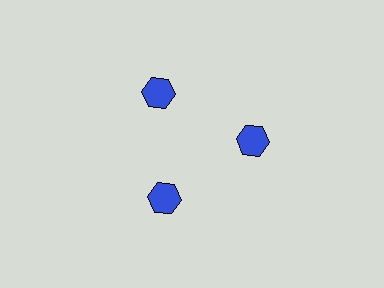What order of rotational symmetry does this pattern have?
This pattern has 3-fold rotational symmetry.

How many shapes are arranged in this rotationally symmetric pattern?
There are 3 shapes, arranged in 3 groups of 1.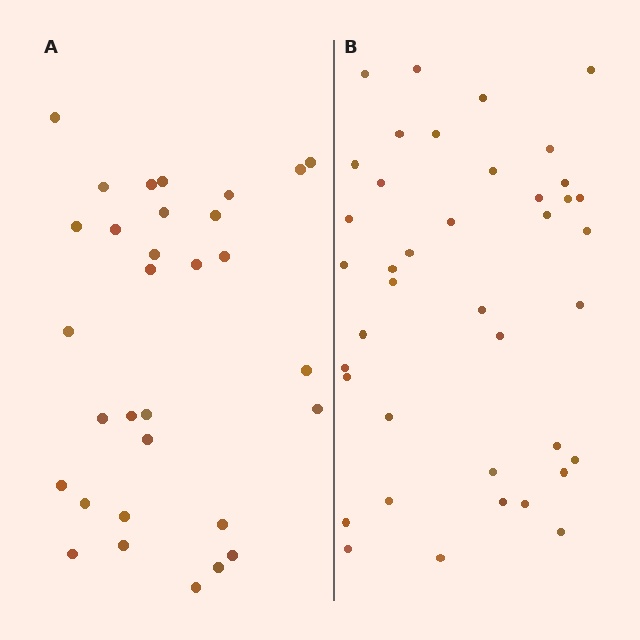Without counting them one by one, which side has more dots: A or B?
Region B (the right region) has more dots.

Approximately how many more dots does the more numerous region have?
Region B has roughly 8 or so more dots than region A.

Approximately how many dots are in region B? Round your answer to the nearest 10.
About 40 dots.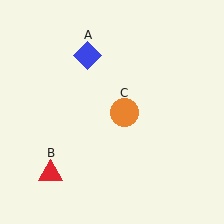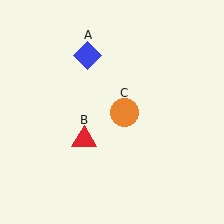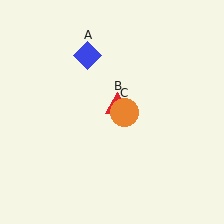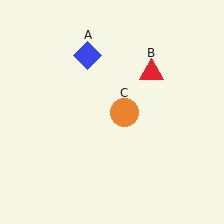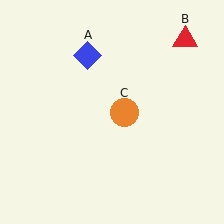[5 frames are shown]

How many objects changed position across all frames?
1 object changed position: red triangle (object B).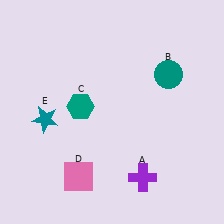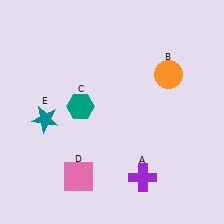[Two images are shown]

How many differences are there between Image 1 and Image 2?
There is 1 difference between the two images.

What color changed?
The circle (B) changed from teal in Image 1 to orange in Image 2.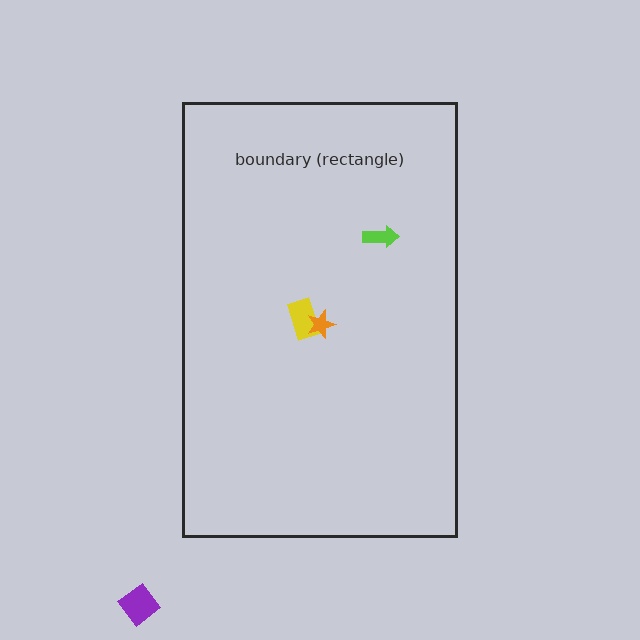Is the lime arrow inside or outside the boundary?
Inside.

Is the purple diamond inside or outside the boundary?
Outside.